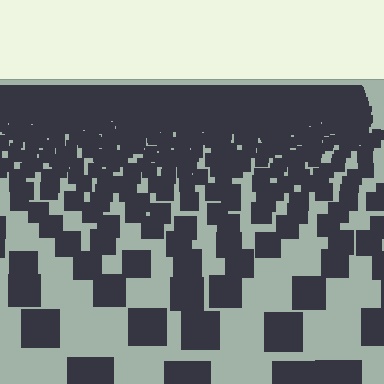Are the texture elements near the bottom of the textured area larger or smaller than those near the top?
Larger. Near the bottom, elements are closer to the viewer and appear at a bigger on-screen size.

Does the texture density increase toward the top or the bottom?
Density increases toward the top.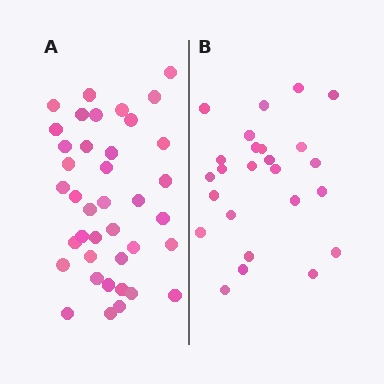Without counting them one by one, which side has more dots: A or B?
Region A (the left region) has more dots.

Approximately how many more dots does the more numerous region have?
Region A has approximately 15 more dots than region B.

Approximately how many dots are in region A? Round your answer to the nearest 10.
About 40 dots. (The exact count is 39, which rounds to 40.)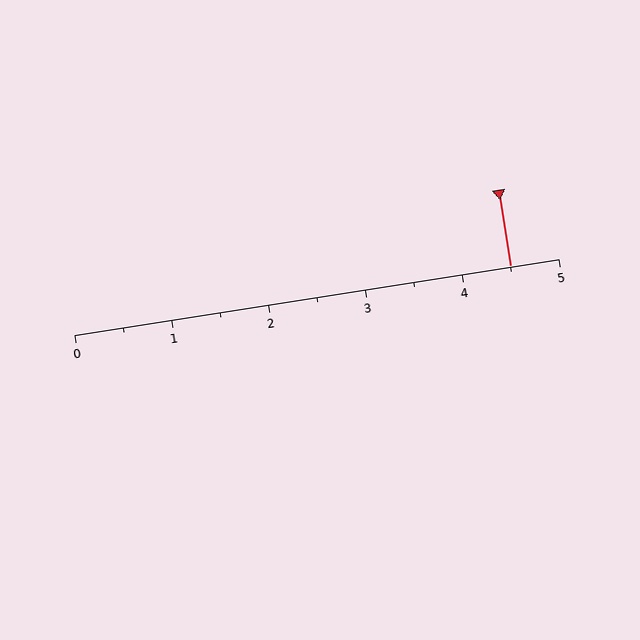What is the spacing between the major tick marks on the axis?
The major ticks are spaced 1 apart.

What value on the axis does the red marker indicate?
The marker indicates approximately 4.5.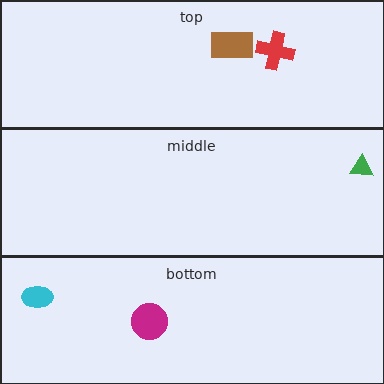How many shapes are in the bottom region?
2.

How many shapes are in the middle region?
1.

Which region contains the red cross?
The top region.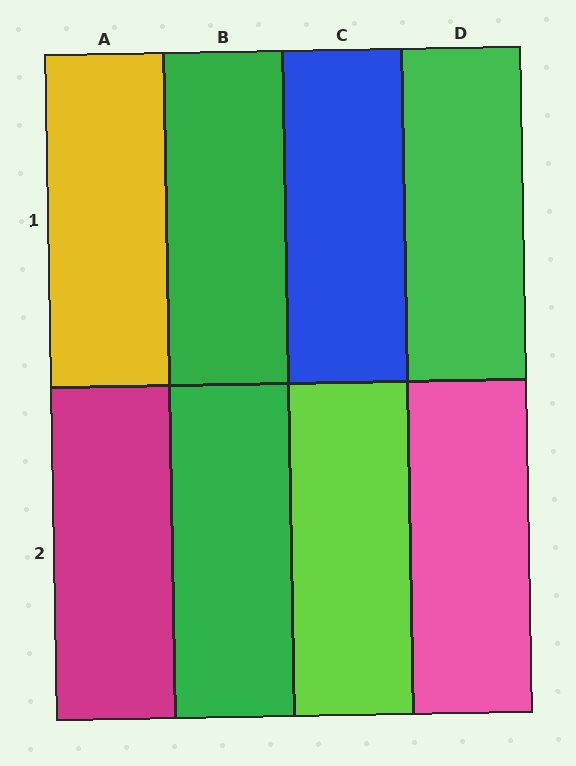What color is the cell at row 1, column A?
Yellow.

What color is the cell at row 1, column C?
Blue.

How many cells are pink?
1 cell is pink.